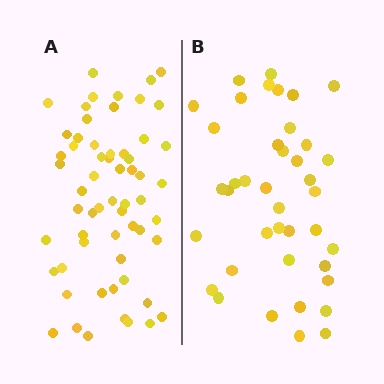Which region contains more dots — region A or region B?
Region A (the left region) has more dots.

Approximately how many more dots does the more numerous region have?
Region A has approximately 20 more dots than region B.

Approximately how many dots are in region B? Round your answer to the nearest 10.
About 40 dots.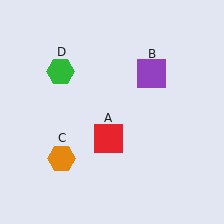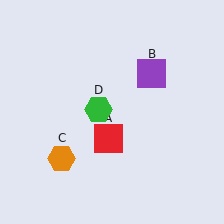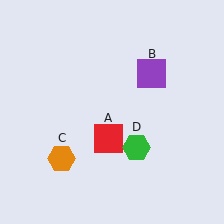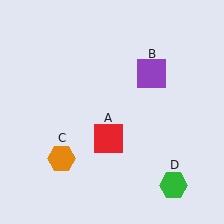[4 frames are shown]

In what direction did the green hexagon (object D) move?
The green hexagon (object D) moved down and to the right.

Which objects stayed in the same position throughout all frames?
Red square (object A) and purple square (object B) and orange hexagon (object C) remained stationary.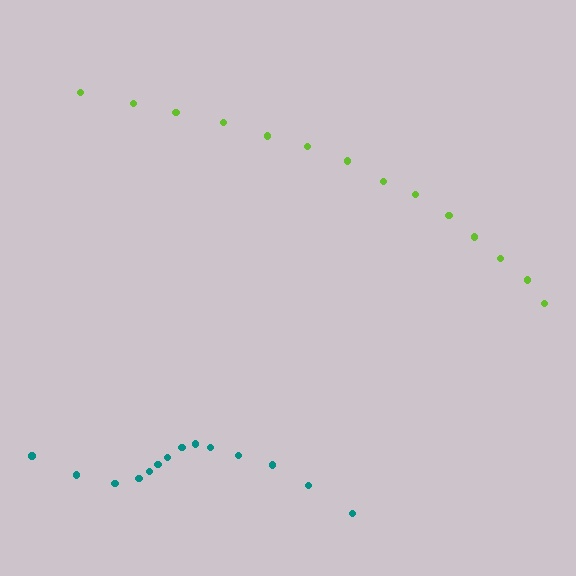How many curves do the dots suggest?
There are 2 distinct paths.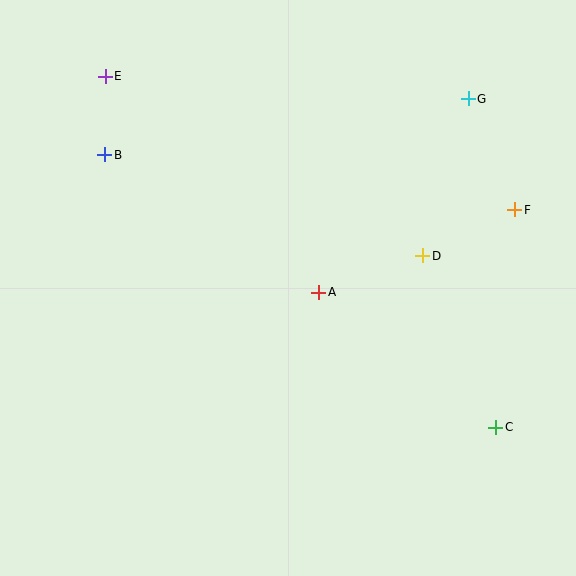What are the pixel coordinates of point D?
Point D is at (423, 256).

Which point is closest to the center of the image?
Point A at (319, 292) is closest to the center.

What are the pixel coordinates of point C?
Point C is at (496, 427).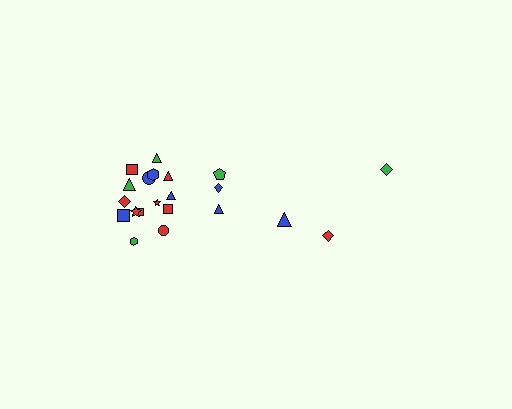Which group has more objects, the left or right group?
The left group.